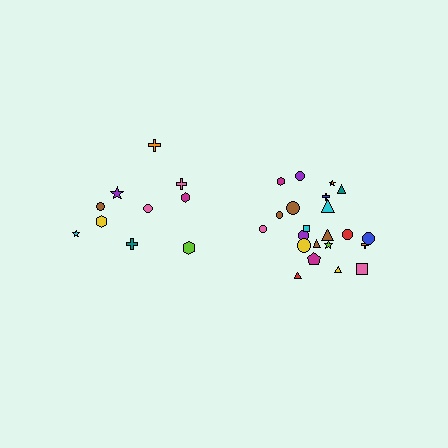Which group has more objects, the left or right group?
The right group.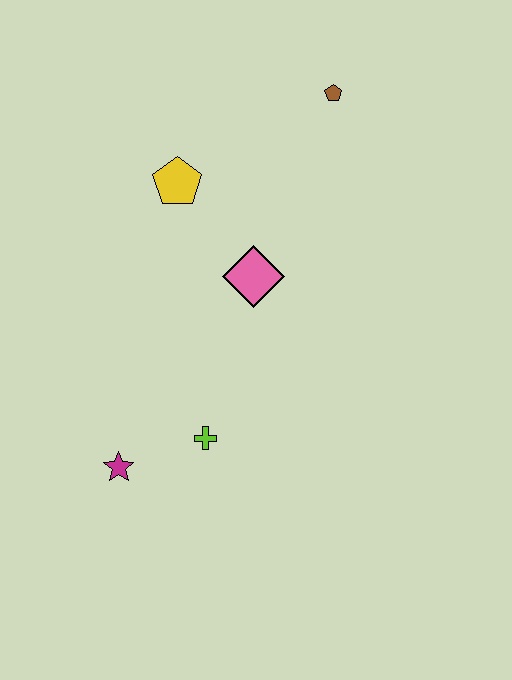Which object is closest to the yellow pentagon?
The pink diamond is closest to the yellow pentagon.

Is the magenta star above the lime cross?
No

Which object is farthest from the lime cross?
The brown pentagon is farthest from the lime cross.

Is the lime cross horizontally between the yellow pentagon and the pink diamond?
Yes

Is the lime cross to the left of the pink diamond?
Yes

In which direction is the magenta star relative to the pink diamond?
The magenta star is below the pink diamond.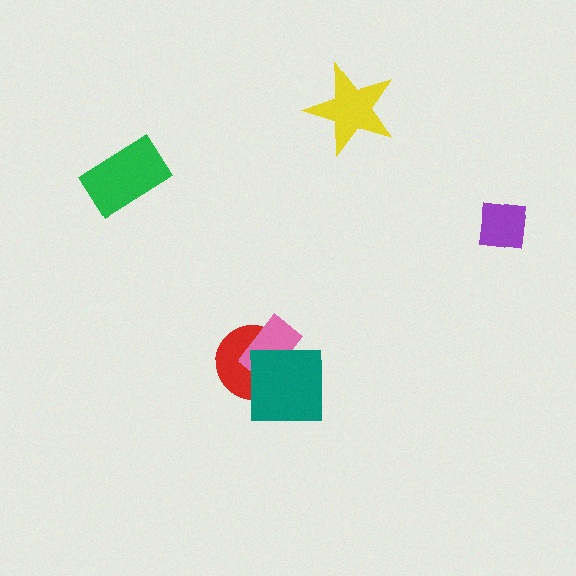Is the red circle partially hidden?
Yes, it is partially covered by another shape.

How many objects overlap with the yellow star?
0 objects overlap with the yellow star.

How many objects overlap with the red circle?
2 objects overlap with the red circle.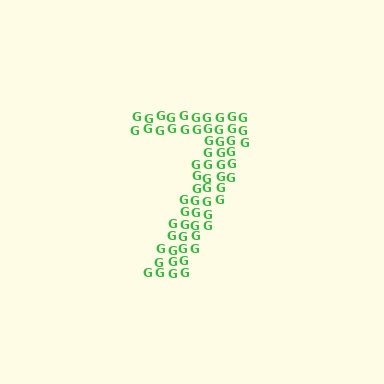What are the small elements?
The small elements are letter G's.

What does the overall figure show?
The overall figure shows the digit 7.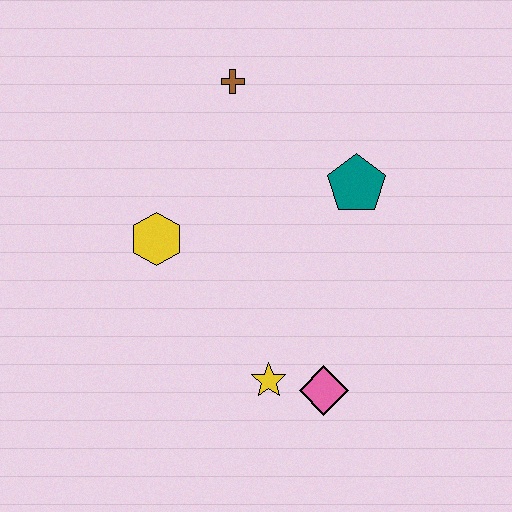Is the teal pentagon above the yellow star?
Yes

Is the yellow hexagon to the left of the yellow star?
Yes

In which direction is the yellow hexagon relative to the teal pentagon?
The yellow hexagon is to the left of the teal pentagon.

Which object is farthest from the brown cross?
The pink diamond is farthest from the brown cross.